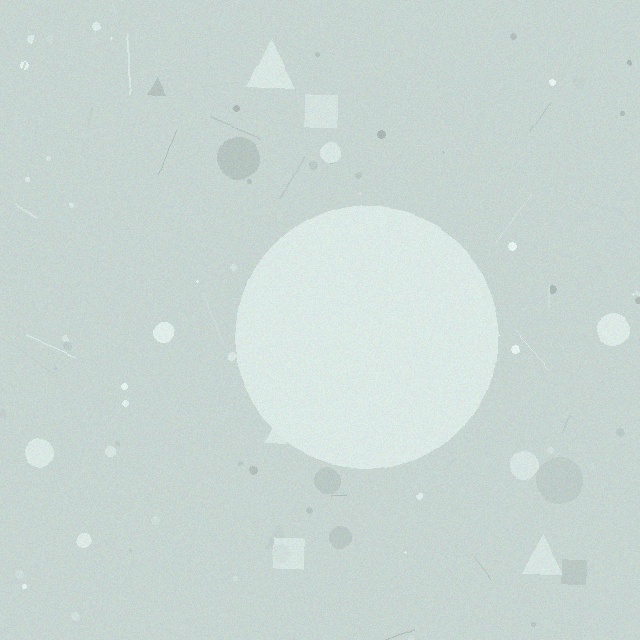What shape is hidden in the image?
A circle is hidden in the image.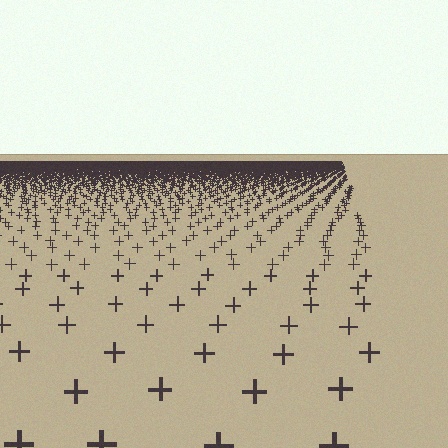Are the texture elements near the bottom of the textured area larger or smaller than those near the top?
Larger. Near the bottom, elements are closer to the viewer and appear at a bigger on-screen size.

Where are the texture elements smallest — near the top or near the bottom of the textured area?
Near the top.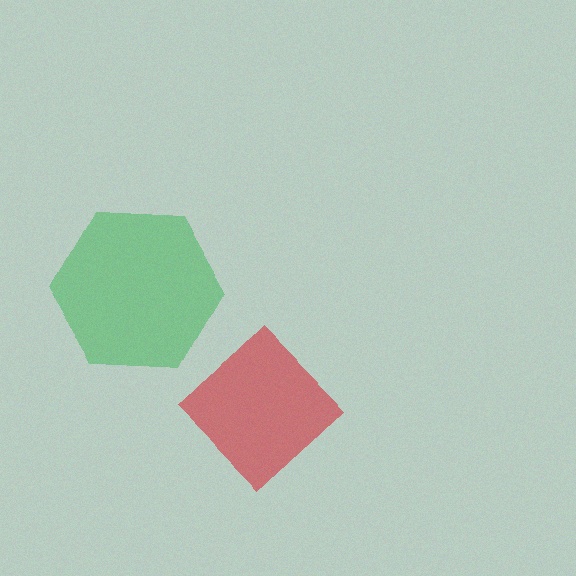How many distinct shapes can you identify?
There are 2 distinct shapes: a red diamond, a green hexagon.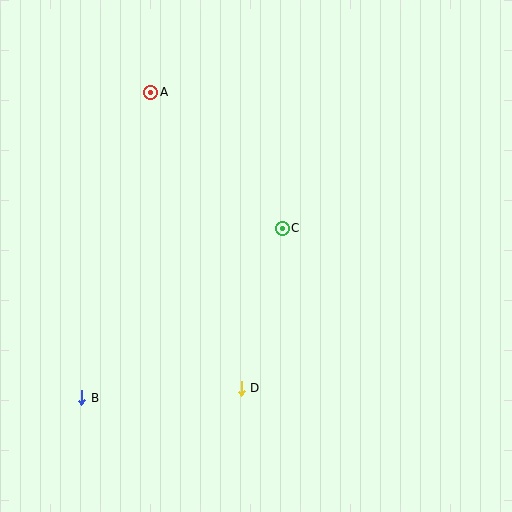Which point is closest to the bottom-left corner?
Point B is closest to the bottom-left corner.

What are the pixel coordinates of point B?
Point B is at (82, 398).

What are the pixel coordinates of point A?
Point A is at (151, 92).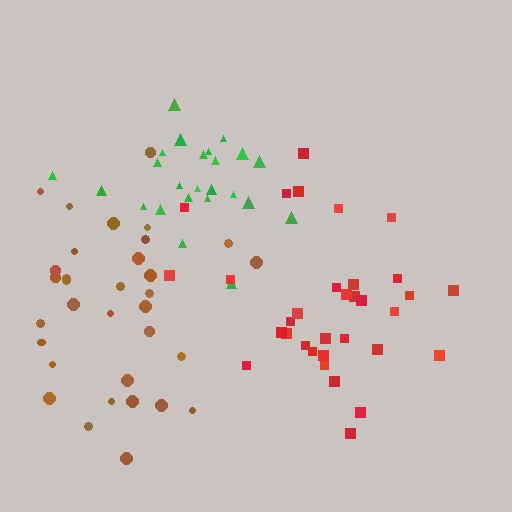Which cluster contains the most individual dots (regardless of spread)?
Brown (34).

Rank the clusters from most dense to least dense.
green, brown, red.